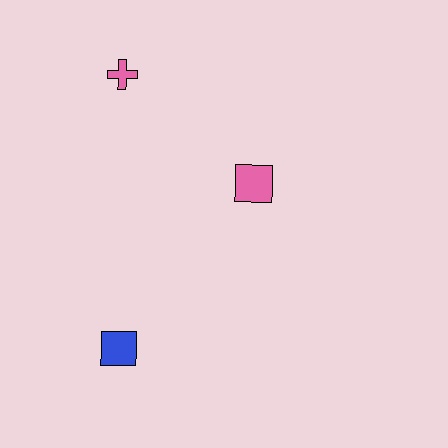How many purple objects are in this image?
There are no purple objects.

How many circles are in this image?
There are no circles.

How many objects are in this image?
There are 3 objects.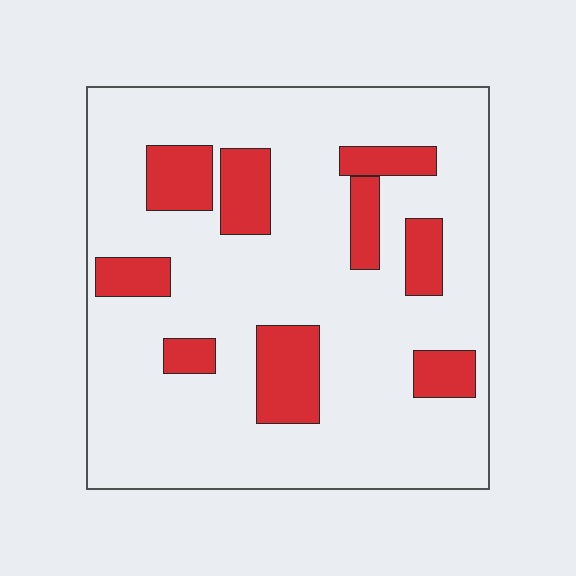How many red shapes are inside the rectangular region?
9.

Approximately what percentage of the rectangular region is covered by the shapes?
Approximately 20%.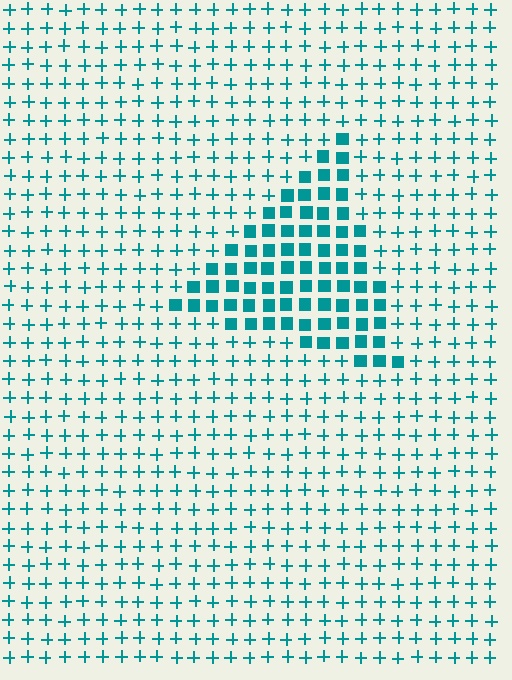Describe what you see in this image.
The image is filled with small teal elements arranged in a uniform grid. A triangle-shaped region contains squares, while the surrounding area contains plus signs. The boundary is defined purely by the change in element shape.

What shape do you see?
I see a triangle.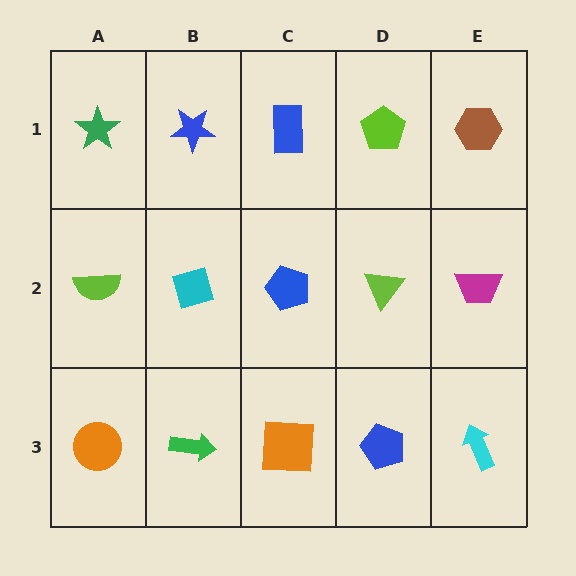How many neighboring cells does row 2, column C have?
4.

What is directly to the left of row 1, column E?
A lime pentagon.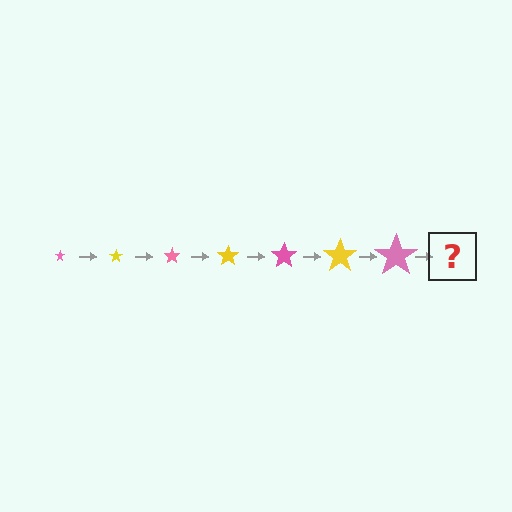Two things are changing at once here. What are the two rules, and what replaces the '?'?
The two rules are that the star grows larger each step and the color cycles through pink and yellow. The '?' should be a yellow star, larger than the previous one.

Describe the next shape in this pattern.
It should be a yellow star, larger than the previous one.